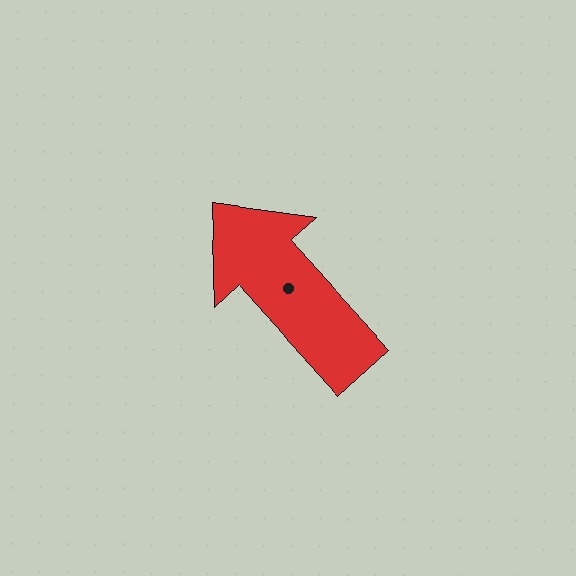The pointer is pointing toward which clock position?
Roughly 11 o'clock.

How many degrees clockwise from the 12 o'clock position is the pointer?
Approximately 318 degrees.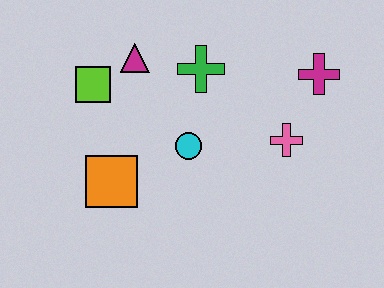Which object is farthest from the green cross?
The orange square is farthest from the green cross.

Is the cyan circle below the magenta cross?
Yes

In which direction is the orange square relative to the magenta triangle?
The orange square is below the magenta triangle.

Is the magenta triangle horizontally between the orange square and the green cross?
Yes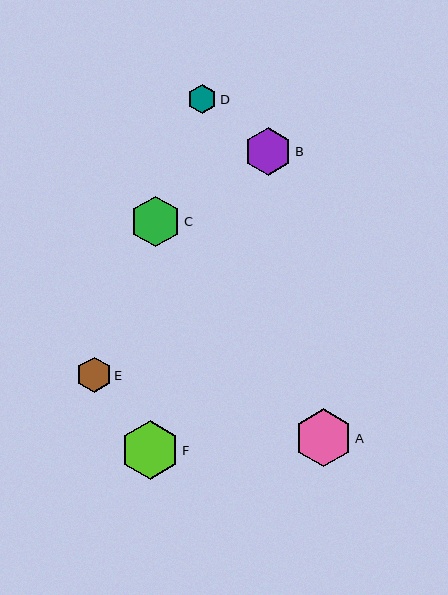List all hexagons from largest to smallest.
From largest to smallest: F, A, C, B, E, D.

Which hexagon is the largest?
Hexagon F is the largest with a size of approximately 59 pixels.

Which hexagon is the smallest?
Hexagon D is the smallest with a size of approximately 29 pixels.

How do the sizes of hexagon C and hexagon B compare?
Hexagon C and hexagon B are approximately the same size.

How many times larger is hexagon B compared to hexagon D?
Hexagon B is approximately 1.7 times the size of hexagon D.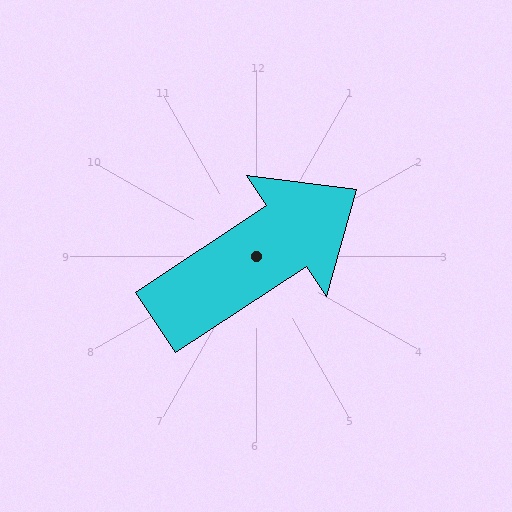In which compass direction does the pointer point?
Northeast.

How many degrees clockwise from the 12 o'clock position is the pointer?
Approximately 57 degrees.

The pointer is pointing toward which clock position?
Roughly 2 o'clock.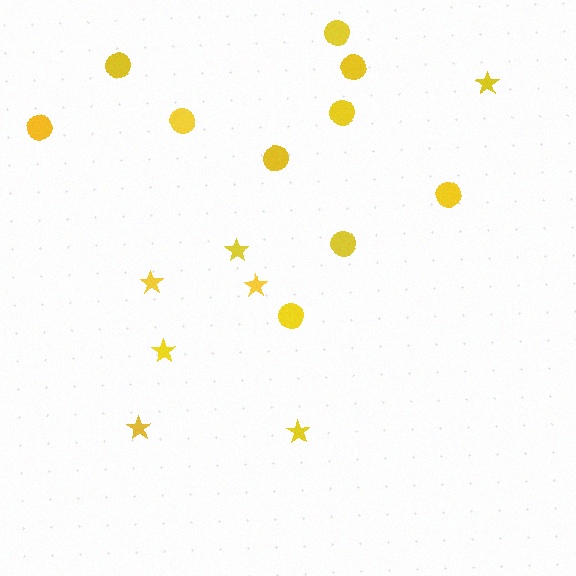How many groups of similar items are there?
There are 2 groups: one group of stars (7) and one group of circles (10).